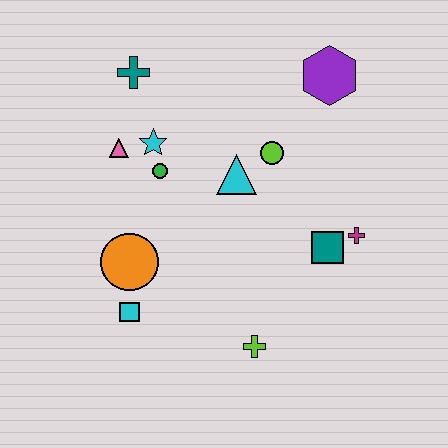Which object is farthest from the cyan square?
The purple hexagon is farthest from the cyan square.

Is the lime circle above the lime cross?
Yes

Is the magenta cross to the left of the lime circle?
No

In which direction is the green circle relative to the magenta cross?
The green circle is to the left of the magenta cross.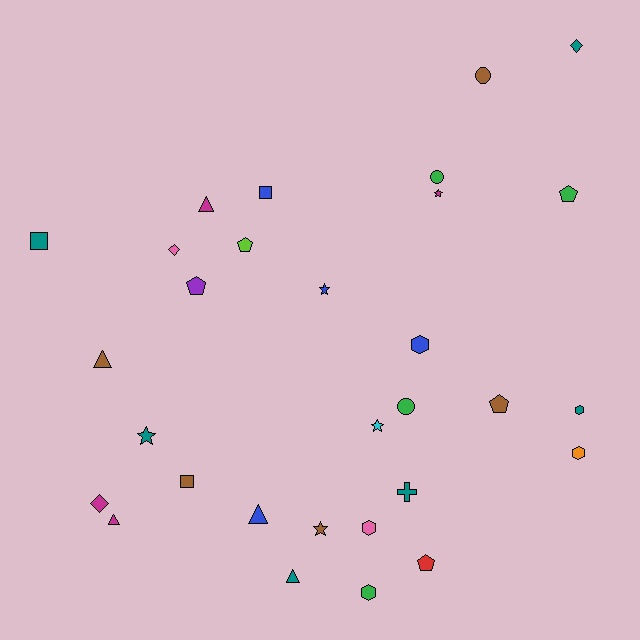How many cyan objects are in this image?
There is 1 cyan object.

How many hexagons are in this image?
There are 5 hexagons.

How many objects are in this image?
There are 30 objects.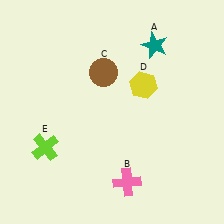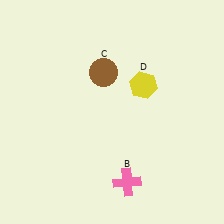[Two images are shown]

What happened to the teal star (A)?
The teal star (A) was removed in Image 2. It was in the top-right area of Image 1.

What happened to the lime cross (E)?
The lime cross (E) was removed in Image 2. It was in the bottom-left area of Image 1.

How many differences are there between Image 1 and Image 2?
There are 2 differences between the two images.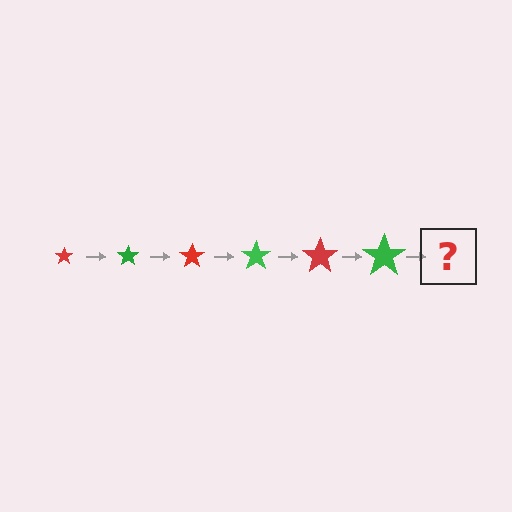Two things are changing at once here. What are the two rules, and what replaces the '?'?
The two rules are that the star grows larger each step and the color cycles through red and green. The '?' should be a red star, larger than the previous one.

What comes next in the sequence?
The next element should be a red star, larger than the previous one.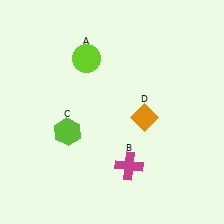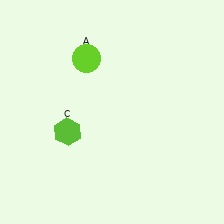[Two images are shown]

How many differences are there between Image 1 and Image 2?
There are 2 differences between the two images.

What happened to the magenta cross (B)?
The magenta cross (B) was removed in Image 2. It was in the bottom-right area of Image 1.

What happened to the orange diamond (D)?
The orange diamond (D) was removed in Image 2. It was in the bottom-right area of Image 1.